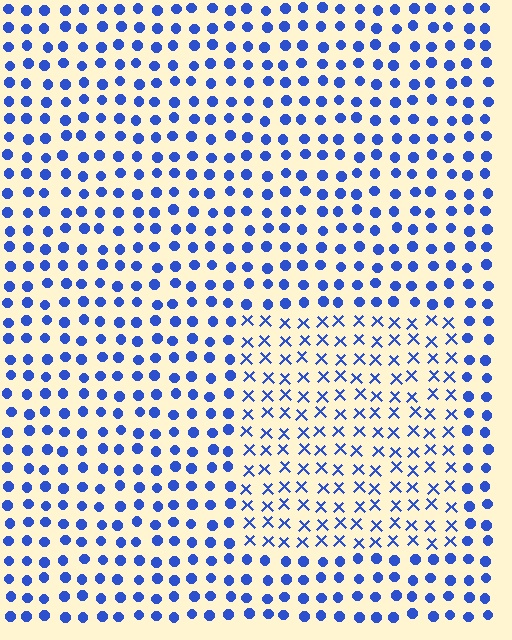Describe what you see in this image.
The image is filled with small blue elements arranged in a uniform grid. A rectangle-shaped region contains X marks, while the surrounding area contains circles. The boundary is defined purely by the change in element shape.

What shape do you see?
I see a rectangle.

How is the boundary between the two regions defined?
The boundary is defined by a change in element shape: X marks inside vs. circles outside. All elements share the same color and spacing.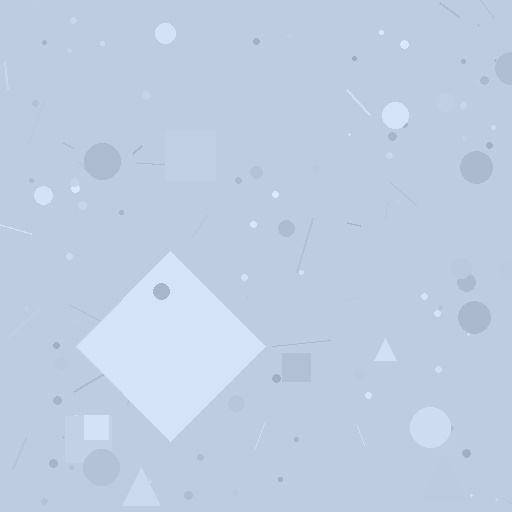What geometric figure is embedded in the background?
A diamond is embedded in the background.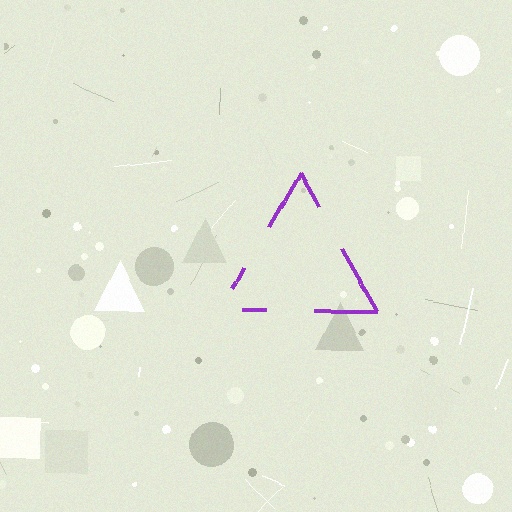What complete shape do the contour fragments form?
The contour fragments form a triangle.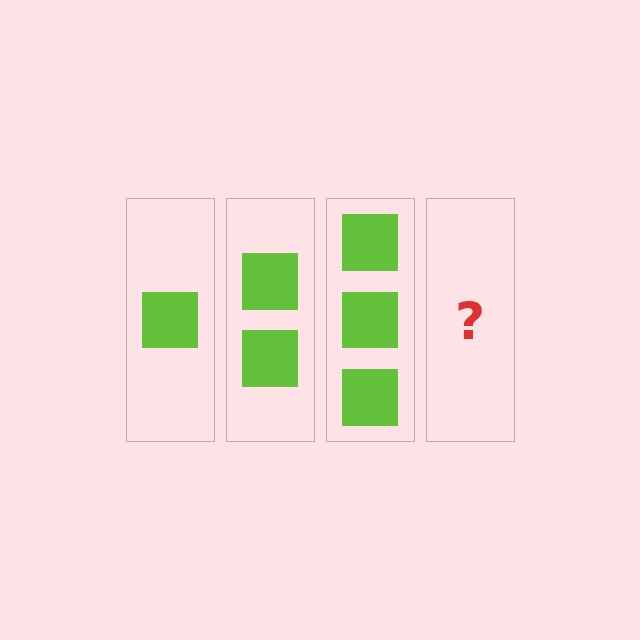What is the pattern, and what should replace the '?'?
The pattern is that each step adds one more square. The '?' should be 4 squares.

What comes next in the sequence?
The next element should be 4 squares.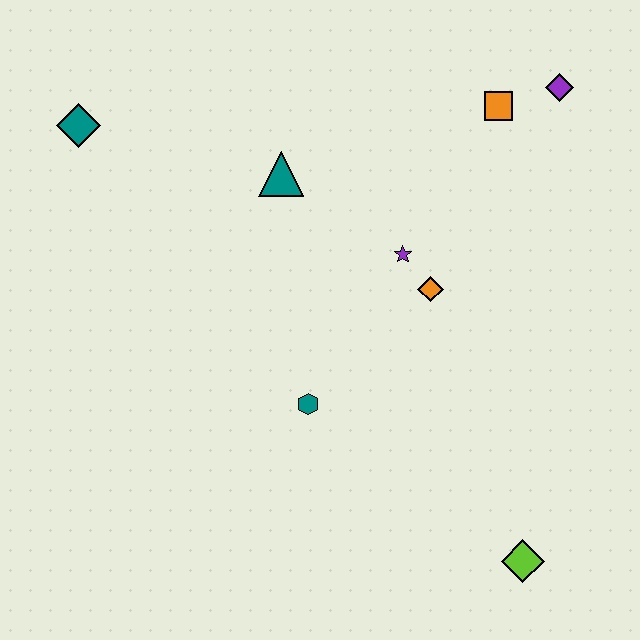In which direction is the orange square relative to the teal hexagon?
The orange square is above the teal hexagon.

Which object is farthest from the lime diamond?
The teal diamond is farthest from the lime diamond.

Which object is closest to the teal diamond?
The teal triangle is closest to the teal diamond.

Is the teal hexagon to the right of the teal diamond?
Yes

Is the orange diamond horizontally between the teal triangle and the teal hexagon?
No